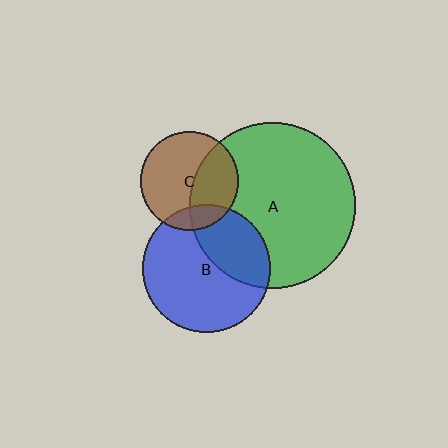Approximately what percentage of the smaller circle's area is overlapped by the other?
Approximately 15%.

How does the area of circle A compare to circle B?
Approximately 1.7 times.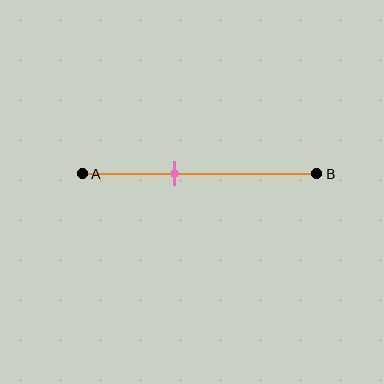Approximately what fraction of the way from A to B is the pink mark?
The pink mark is approximately 40% of the way from A to B.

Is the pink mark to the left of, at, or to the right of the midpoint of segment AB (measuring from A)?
The pink mark is to the left of the midpoint of segment AB.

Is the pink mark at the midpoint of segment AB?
No, the mark is at about 40% from A, not at the 50% midpoint.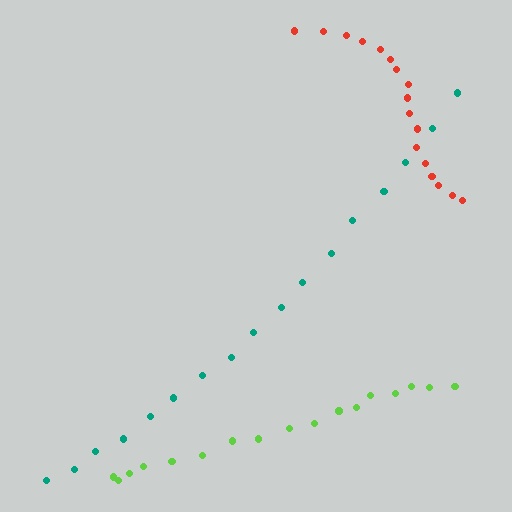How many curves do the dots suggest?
There are 3 distinct paths.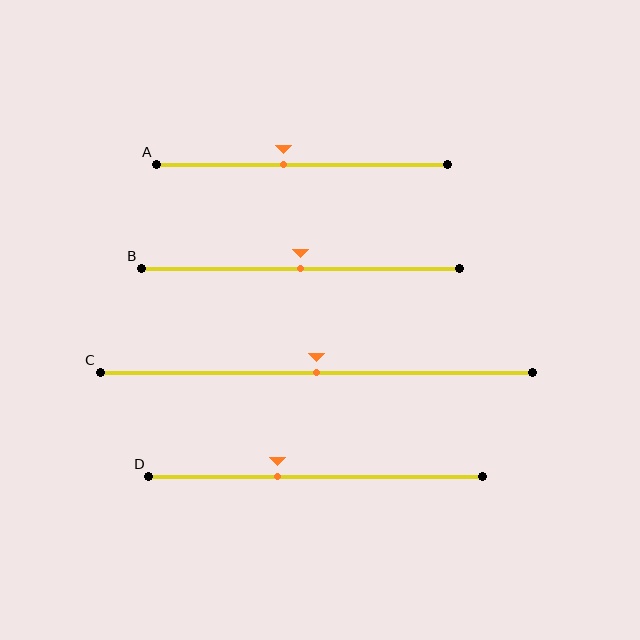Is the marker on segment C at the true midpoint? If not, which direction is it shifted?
Yes, the marker on segment C is at the true midpoint.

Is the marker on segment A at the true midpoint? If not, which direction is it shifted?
No, the marker on segment A is shifted to the left by about 6% of the segment length.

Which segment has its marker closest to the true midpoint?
Segment B has its marker closest to the true midpoint.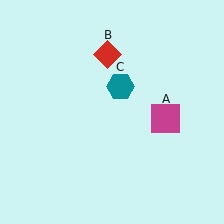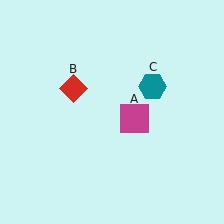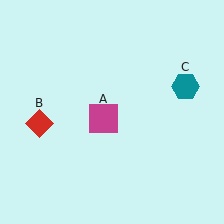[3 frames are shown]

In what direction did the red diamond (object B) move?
The red diamond (object B) moved down and to the left.